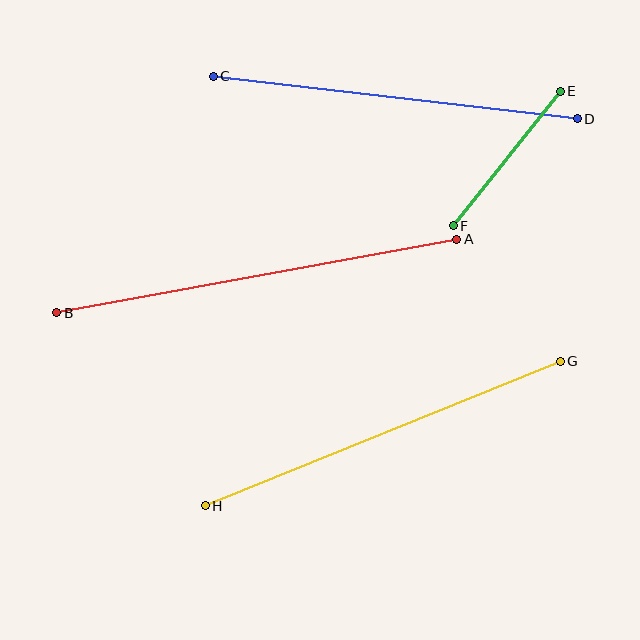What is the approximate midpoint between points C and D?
The midpoint is at approximately (395, 98) pixels.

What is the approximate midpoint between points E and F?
The midpoint is at approximately (507, 158) pixels.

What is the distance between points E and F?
The distance is approximately 172 pixels.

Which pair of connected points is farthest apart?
Points A and B are farthest apart.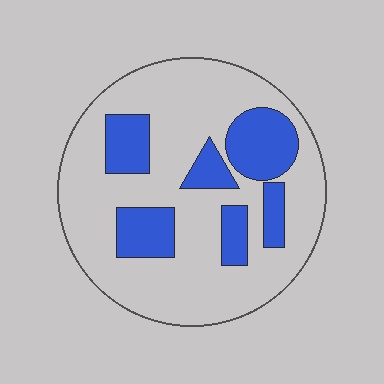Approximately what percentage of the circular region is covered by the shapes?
Approximately 25%.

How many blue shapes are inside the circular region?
6.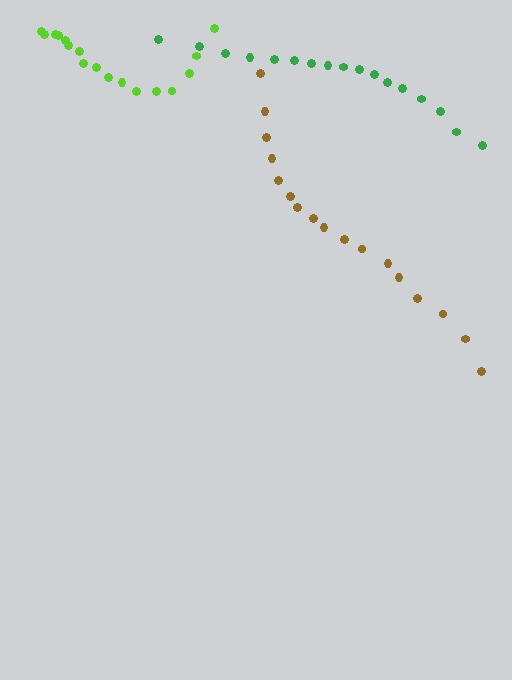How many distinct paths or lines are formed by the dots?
There are 3 distinct paths.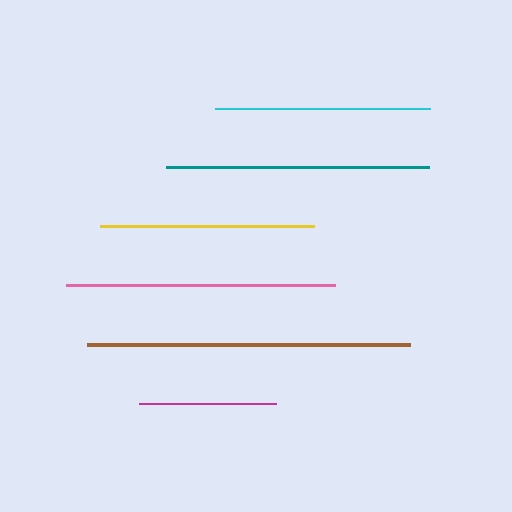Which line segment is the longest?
The brown line is the longest at approximately 323 pixels.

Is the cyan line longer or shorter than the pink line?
The pink line is longer than the cyan line.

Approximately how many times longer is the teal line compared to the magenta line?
The teal line is approximately 1.9 times the length of the magenta line.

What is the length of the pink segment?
The pink segment is approximately 269 pixels long.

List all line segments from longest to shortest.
From longest to shortest: brown, pink, teal, cyan, yellow, magenta.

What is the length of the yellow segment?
The yellow segment is approximately 215 pixels long.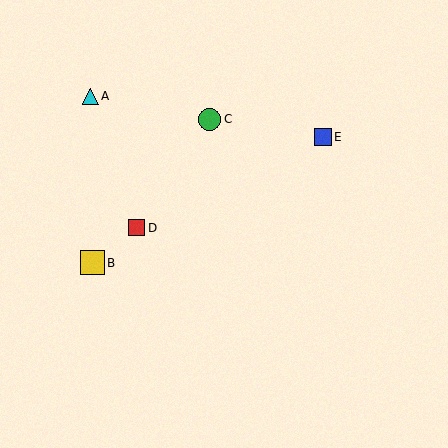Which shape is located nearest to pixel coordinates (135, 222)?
The red square (labeled D) at (137, 228) is nearest to that location.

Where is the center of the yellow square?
The center of the yellow square is at (92, 263).